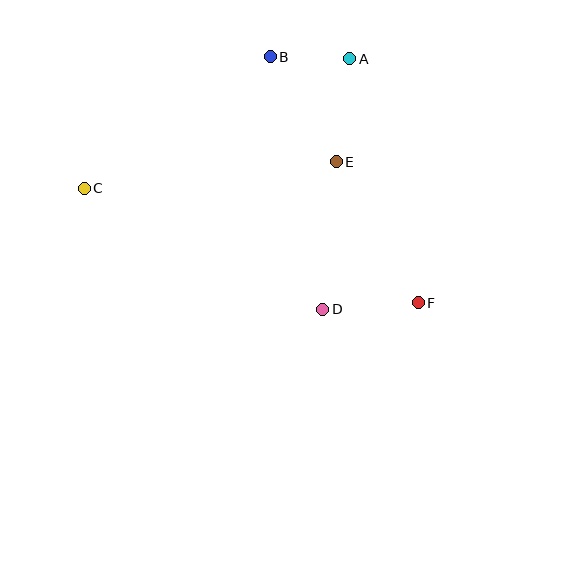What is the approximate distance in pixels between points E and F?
The distance between E and F is approximately 163 pixels.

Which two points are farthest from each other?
Points C and F are farthest from each other.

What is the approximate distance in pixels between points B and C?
The distance between B and C is approximately 228 pixels.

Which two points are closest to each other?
Points A and B are closest to each other.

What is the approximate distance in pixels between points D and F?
The distance between D and F is approximately 96 pixels.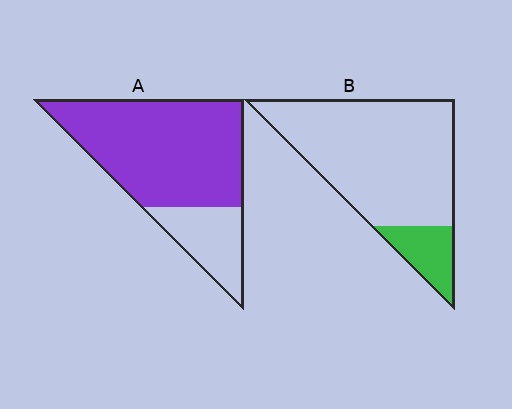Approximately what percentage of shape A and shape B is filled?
A is approximately 75% and B is approximately 15%.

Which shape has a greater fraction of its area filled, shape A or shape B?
Shape A.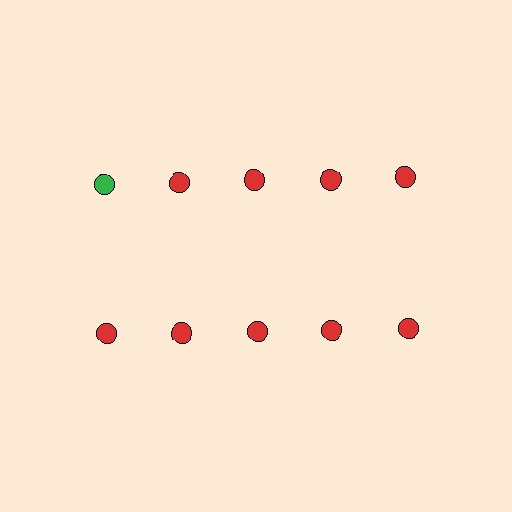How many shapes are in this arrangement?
There are 10 shapes arranged in a grid pattern.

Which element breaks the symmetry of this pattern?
The green circle in the top row, leftmost column breaks the symmetry. All other shapes are red circles.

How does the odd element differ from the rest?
It has a different color: green instead of red.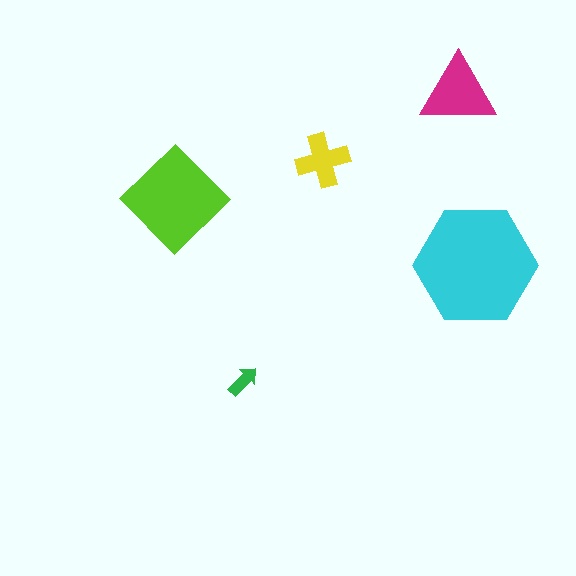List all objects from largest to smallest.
The cyan hexagon, the lime diamond, the magenta triangle, the yellow cross, the green arrow.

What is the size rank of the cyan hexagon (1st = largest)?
1st.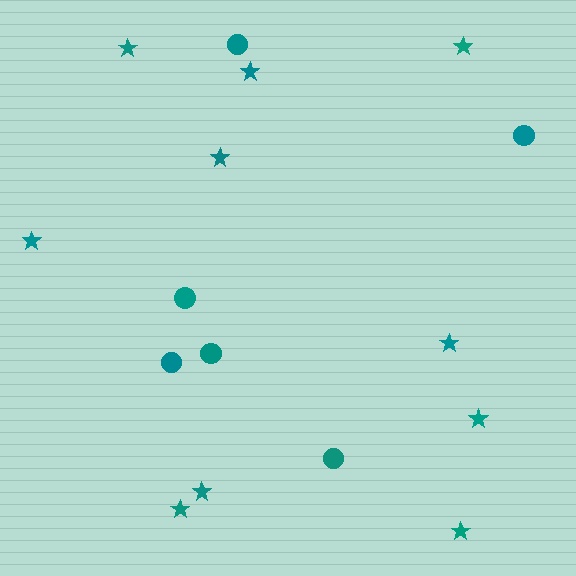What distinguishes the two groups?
There are 2 groups: one group of stars (10) and one group of circles (6).